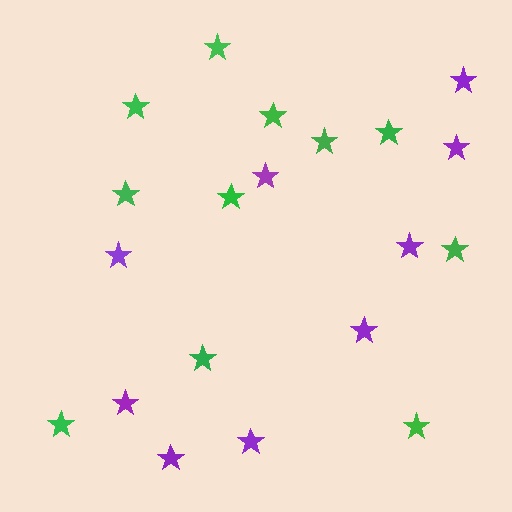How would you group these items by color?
There are 2 groups: one group of green stars (11) and one group of purple stars (9).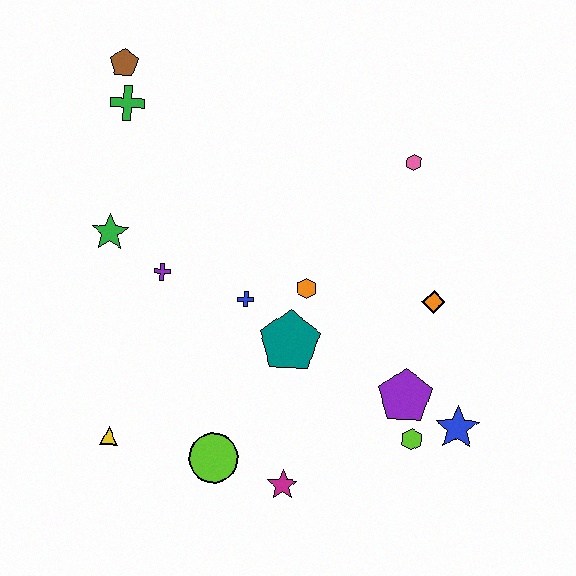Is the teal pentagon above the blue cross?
No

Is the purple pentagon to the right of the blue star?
No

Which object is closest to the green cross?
The brown pentagon is closest to the green cross.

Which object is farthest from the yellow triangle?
The pink hexagon is farthest from the yellow triangle.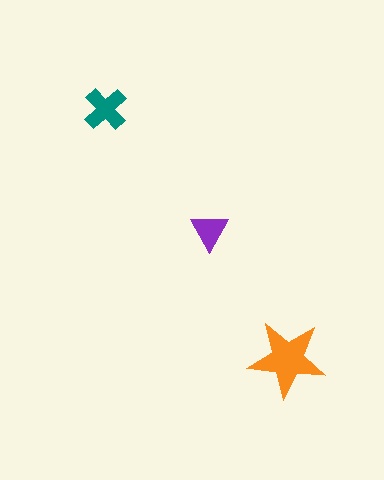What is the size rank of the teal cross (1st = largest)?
2nd.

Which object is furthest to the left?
The teal cross is leftmost.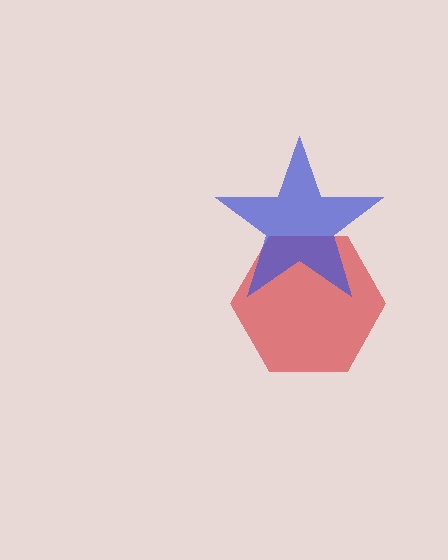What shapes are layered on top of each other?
The layered shapes are: a red hexagon, a blue star.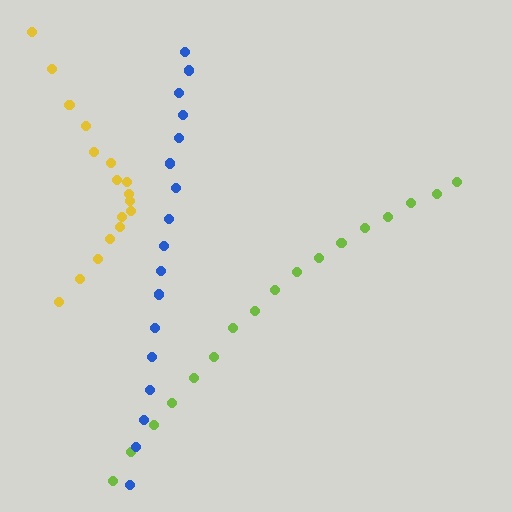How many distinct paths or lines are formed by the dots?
There are 3 distinct paths.